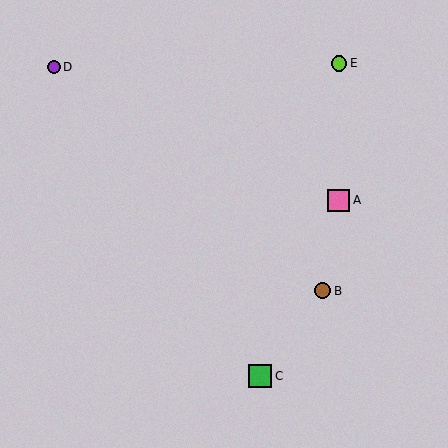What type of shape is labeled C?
Shape C is a green square.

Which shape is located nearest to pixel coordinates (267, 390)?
The green square (labeled C) at (260, 376) is nearest to that location.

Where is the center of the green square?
The center of the green square is at (260, 376).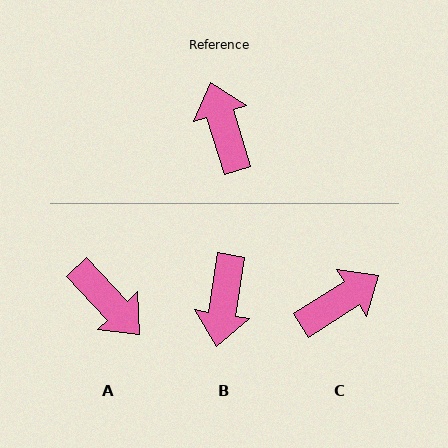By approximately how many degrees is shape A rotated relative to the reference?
Approximately 154 degrees clockwise.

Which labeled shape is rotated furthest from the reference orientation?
A, about 154 degrees away.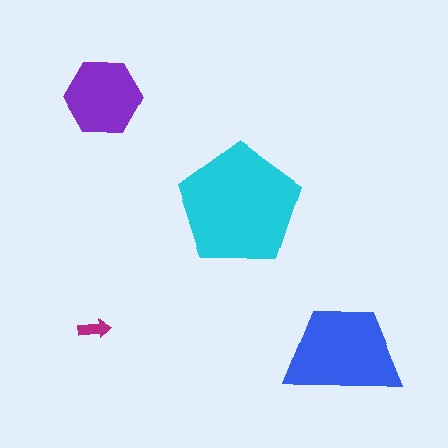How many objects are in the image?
There are 4 objects in the image.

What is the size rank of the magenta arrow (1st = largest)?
4th.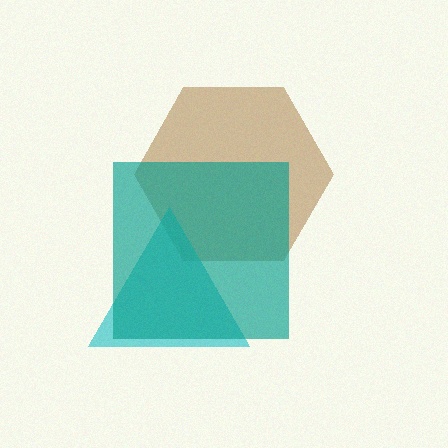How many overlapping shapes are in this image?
There are 3 overlapping shapes in the image.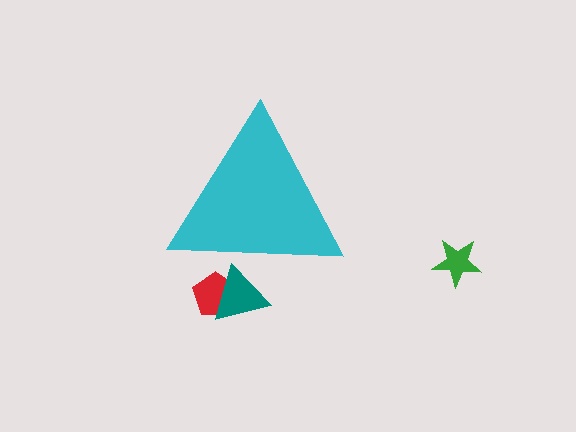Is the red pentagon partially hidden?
Yes, the red pentagon is partially hidden behind the cyan triangle.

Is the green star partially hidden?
No, the green star is fully visible.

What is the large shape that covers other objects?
A cyan triangle.